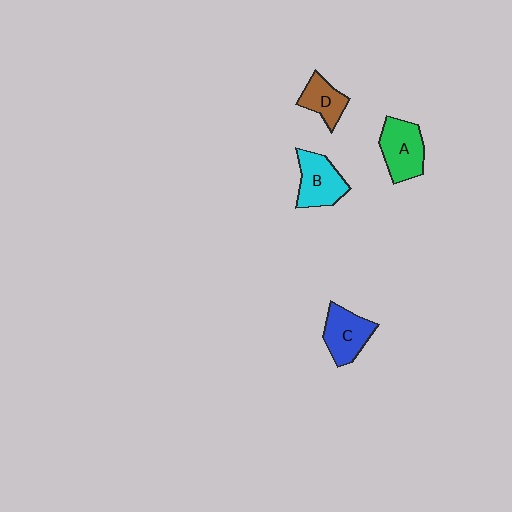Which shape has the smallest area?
Shape D (brown).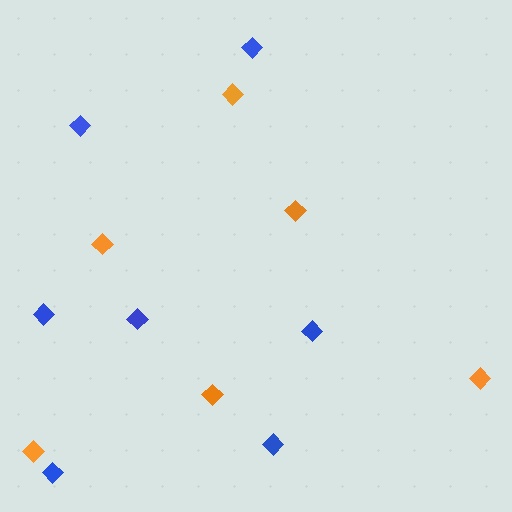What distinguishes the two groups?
There are 2 groups: one group of blue diamonds (7) and one group of orange diamonds (6).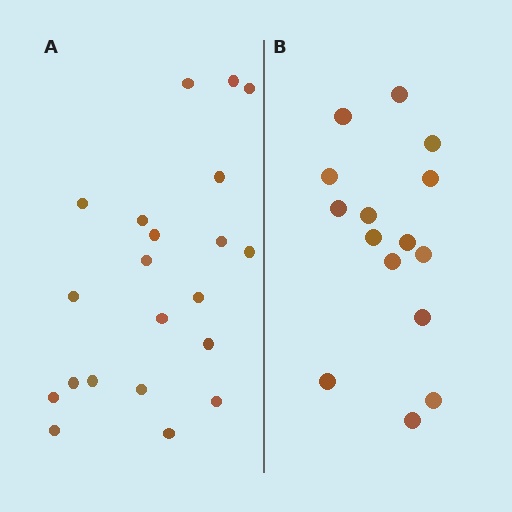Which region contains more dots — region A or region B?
Region A (the left region) has more dots.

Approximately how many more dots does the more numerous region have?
Region A has about 6 more dots than region B.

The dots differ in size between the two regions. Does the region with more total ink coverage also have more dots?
No. Region B has more total ink coverage because its dots are larger, but region A actually contains more individual dots. Total area can be misleading — the number of items is what matters here.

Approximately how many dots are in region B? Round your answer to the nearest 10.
About 20 dots. (The exact count is 15, which rounds to 20.)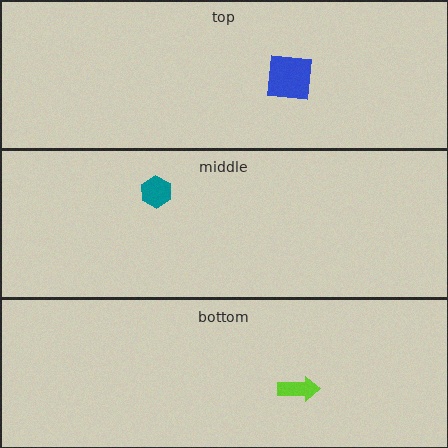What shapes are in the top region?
The blue square.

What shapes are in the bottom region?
The lime arrow.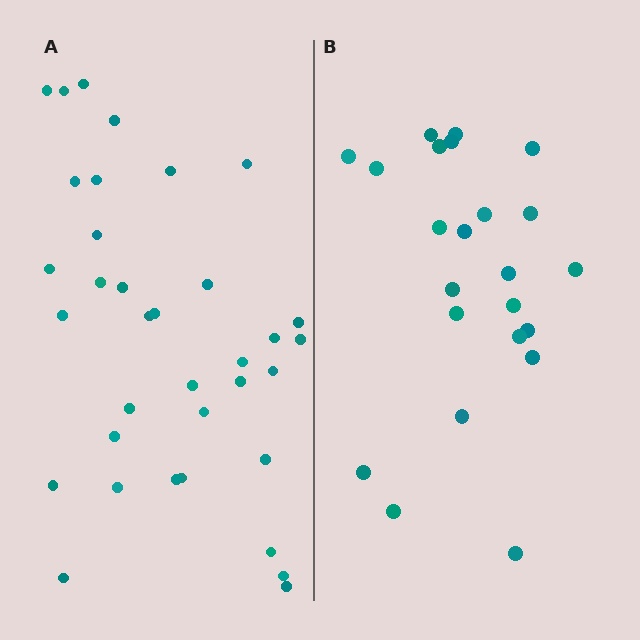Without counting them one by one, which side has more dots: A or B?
Region A (the left region) has more dots.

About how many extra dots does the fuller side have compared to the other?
Region A has roughly 12 or so more dots than region B.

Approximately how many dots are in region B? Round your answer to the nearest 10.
About 20 dots. (The exact count is 23, which rounds to 20.)